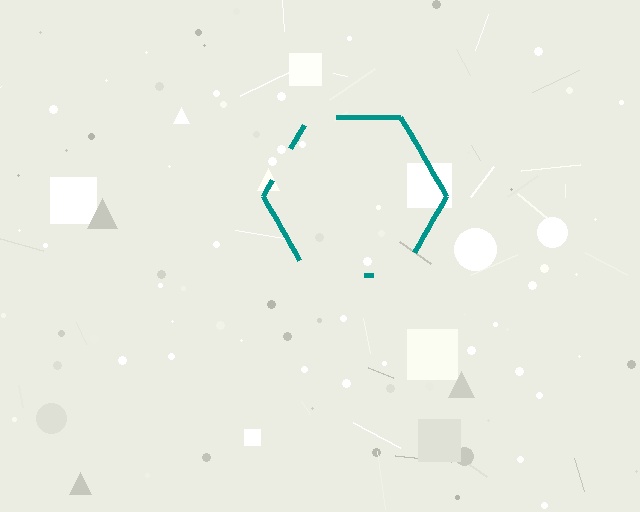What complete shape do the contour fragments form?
The contour fragments form a hexagon.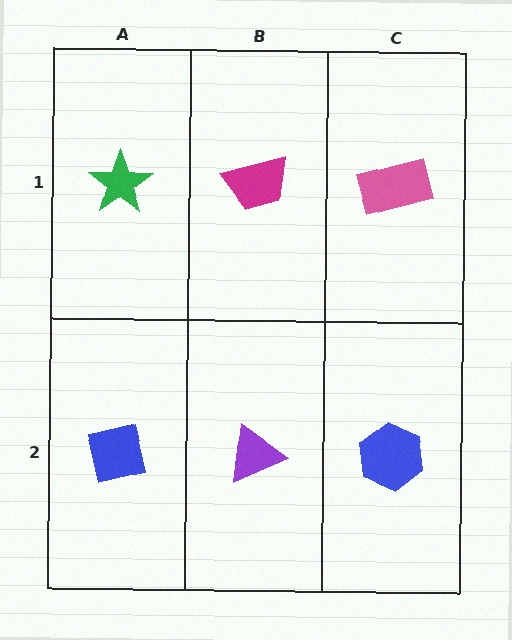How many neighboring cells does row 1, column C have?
2.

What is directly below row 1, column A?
A blue square.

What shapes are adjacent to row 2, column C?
A pink rectangle (row 1, column C), a purple triangle (row 2, column B).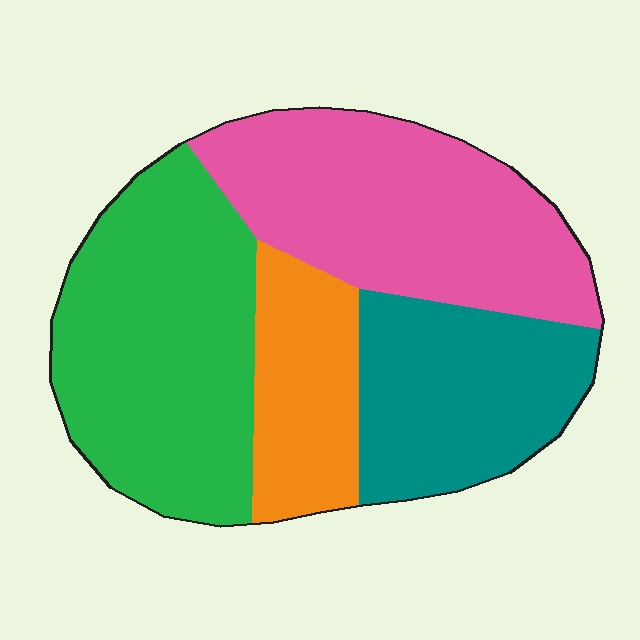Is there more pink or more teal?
Pink.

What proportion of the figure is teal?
Teal takes up between a sixth and a third of the figure.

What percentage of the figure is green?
Green takes up about one third (1/3) of the figure.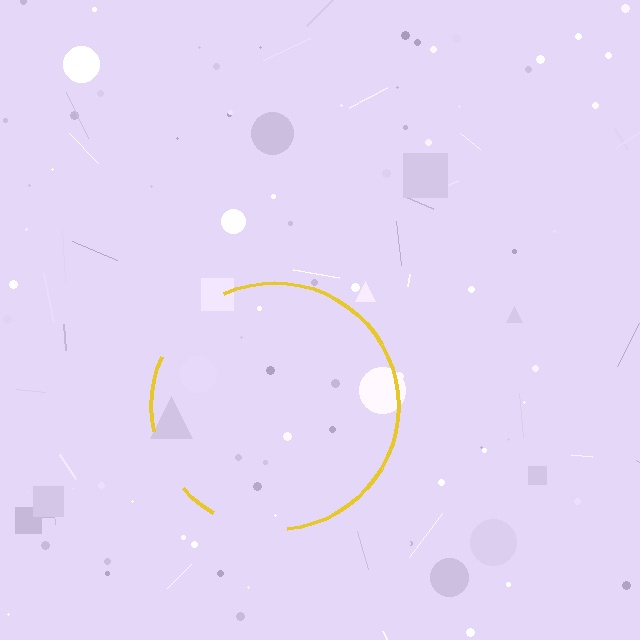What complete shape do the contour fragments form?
The contour fragments form a circle.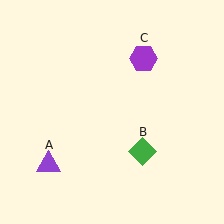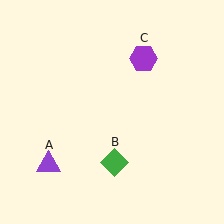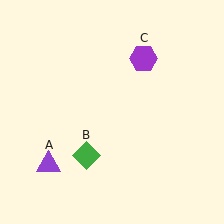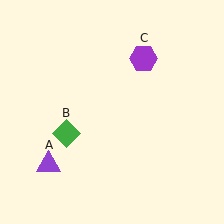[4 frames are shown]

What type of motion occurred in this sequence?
The green diamond (object B) rotated clockwise around the center of the scene.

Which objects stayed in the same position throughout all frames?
Purple triangle (object A) and purple hexagon (object C) remained stationary.